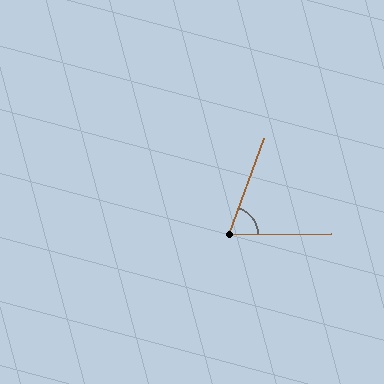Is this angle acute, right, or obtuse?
It is acute.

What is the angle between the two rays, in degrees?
Approximately 69 degrees.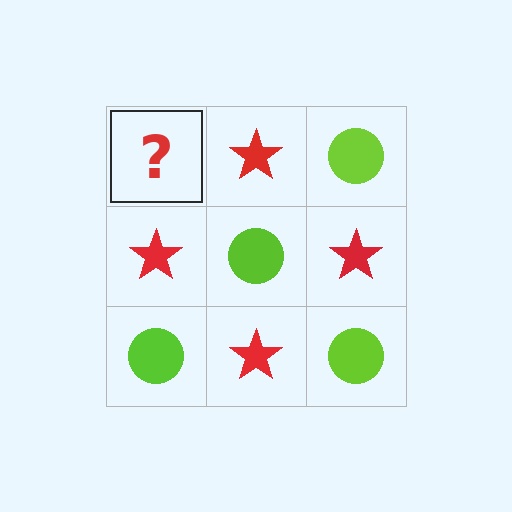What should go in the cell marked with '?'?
The missing cell should contain a lime circle.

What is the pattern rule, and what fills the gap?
The rule is that it alternates lime circle and red star in a checkerboard pattern. The gap should be filled with a lime circle.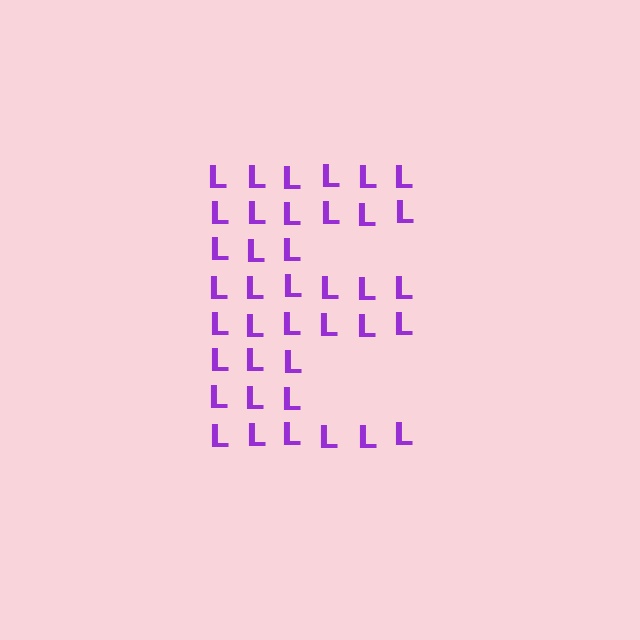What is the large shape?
The large shape is the letter E.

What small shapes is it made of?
It is made of small letter L's.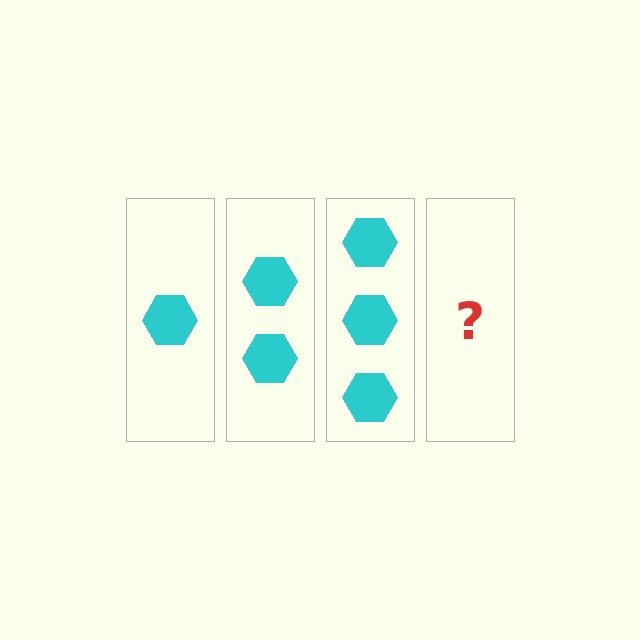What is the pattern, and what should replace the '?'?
The pattern is that each step adds one more hexagon. The '?' should be 4 hexagons.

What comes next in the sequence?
The next element should be 4 hexagons.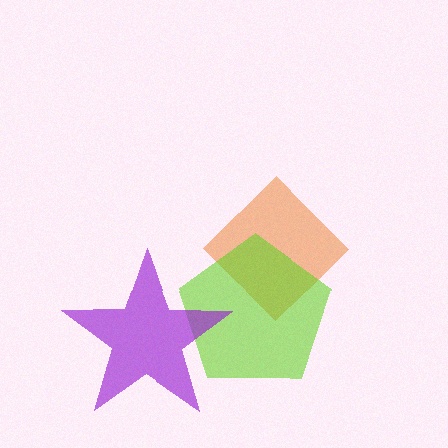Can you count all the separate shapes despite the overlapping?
Yes, there are 3 separate shapes.